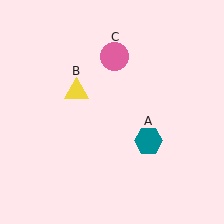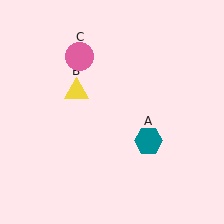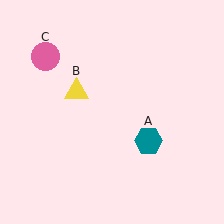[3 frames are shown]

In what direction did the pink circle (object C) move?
The pink circle (object C) moved left.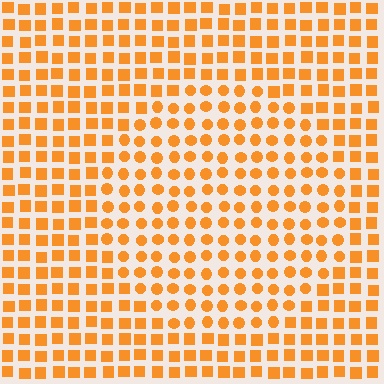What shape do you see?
I see a circle.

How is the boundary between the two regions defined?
The boundary is defined by a change in element shape: circles inside vs. squares outside. All elements share the same color and spacing.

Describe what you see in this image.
The image is filled with small orange elements arranged in a uniform grid. A circle-shaped region contains circles, while the surrounding area contains squares. The boundary is defined purely by the change in element shape.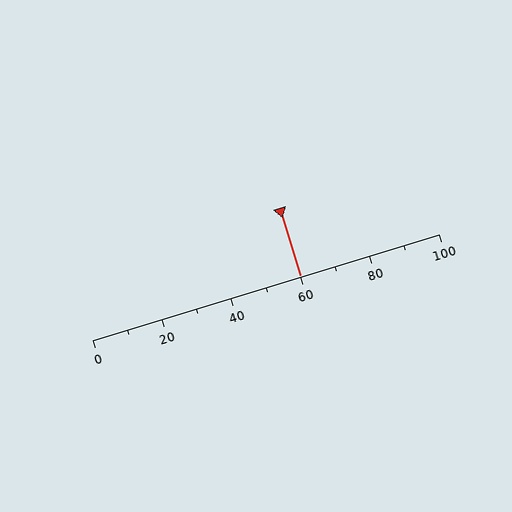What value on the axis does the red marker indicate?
The marker indicates approximately 60.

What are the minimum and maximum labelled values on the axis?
The axis runs from 0 to 100.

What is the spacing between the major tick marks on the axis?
The major ticks are spaced 20 apart.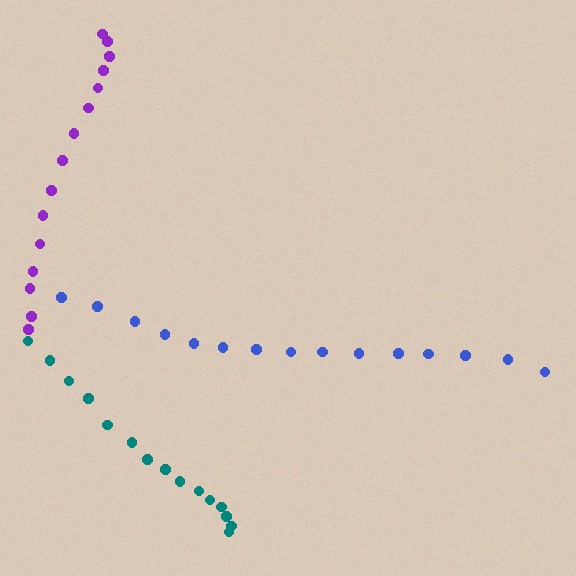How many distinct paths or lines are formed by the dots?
There are 3 distinct paths.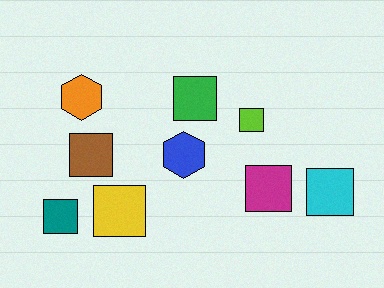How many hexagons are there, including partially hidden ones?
There are 2 hexagons.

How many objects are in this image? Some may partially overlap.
There are 9 objects.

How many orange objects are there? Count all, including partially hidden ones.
There is 1 orange object.